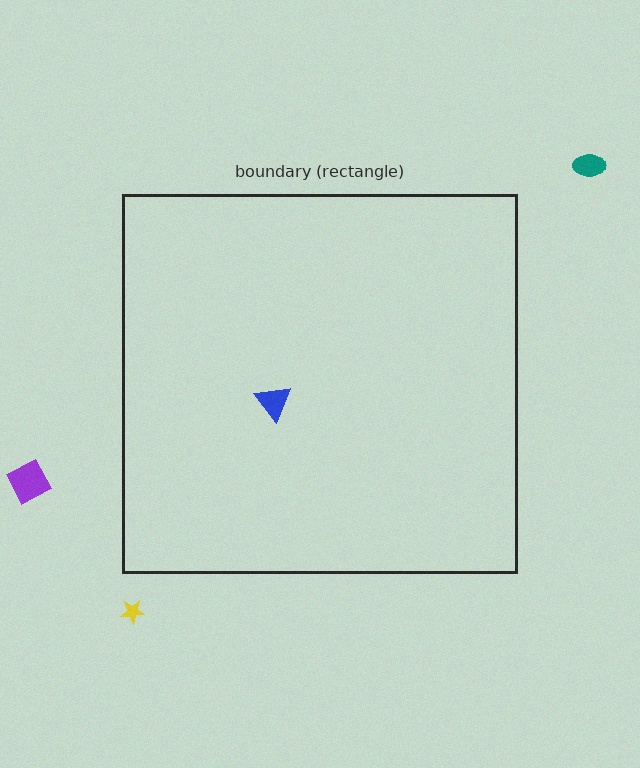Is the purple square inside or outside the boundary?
Outside.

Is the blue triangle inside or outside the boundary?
Inside.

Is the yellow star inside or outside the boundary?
Outside.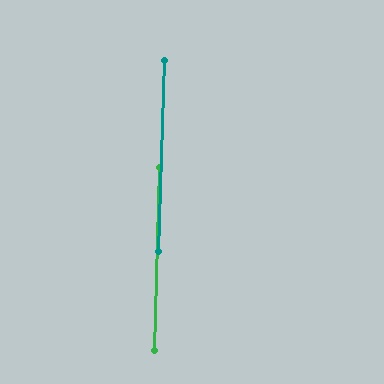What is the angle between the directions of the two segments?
Approximately 0 degrees.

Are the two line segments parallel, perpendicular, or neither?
Parallel — their directions differ by only 0.3°.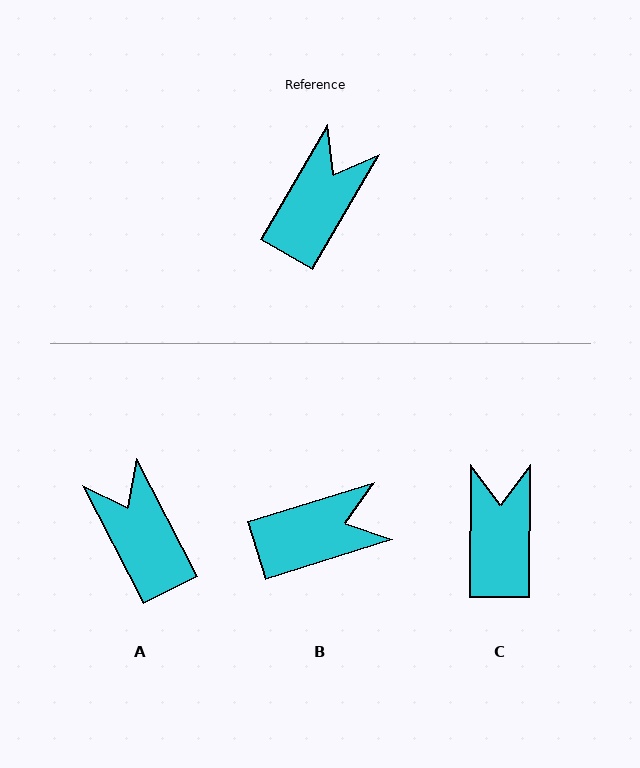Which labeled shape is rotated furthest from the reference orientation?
A, about 58 degrees away.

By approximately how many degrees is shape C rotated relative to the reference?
Approximately 30 degrees counter-clockwise.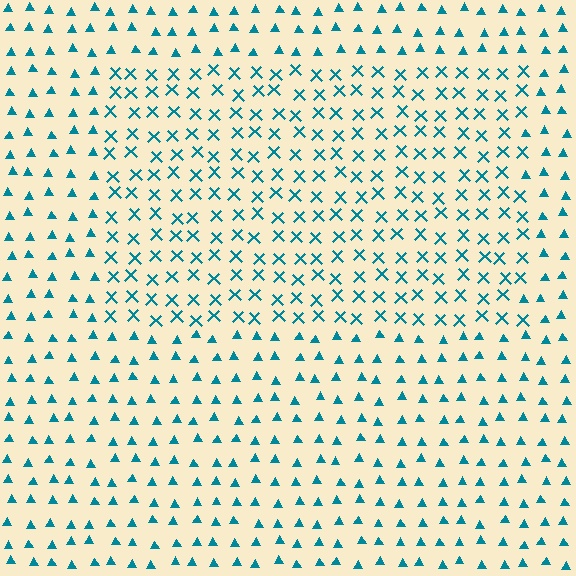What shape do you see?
I see a rectangle.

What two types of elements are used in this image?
The image uses X marks inside the rectangle region and triangles outside it.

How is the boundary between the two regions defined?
The boundary is defined by a change in element shape: X marks inside vs. triangles outside. All elements share the same color and spacing.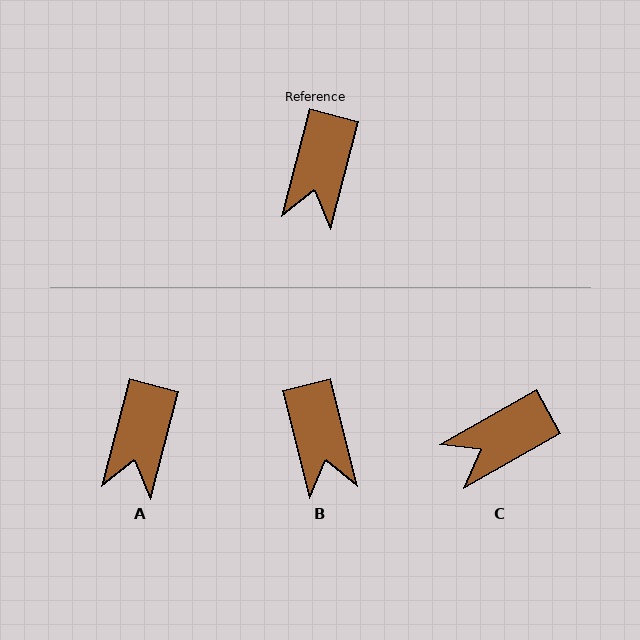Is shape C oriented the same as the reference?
No, it is off by about 46 degrees.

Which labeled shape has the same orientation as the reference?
A.